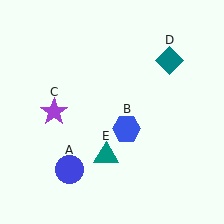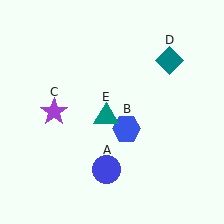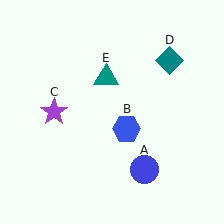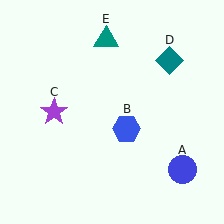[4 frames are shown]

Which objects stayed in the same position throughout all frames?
Blue hexagon (object B) and purple star (object C) and teal diamond (object D) remained stationary.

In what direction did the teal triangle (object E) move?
The teal triangle (object E) moved up.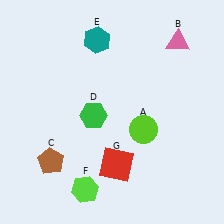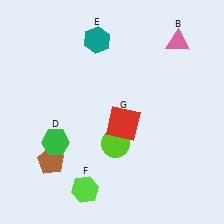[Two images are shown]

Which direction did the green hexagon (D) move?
The green hexagon (D) moved left.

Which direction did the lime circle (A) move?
The lime circle (A) moved left.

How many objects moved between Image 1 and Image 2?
3 objects moved between the two images.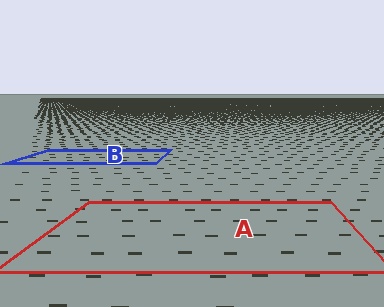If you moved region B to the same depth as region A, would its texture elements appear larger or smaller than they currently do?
They would appear larger. At a closer depth, the same texture elements are projected at a bigger on-screen size.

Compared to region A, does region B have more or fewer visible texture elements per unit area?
Region B has more texture elements per unit area — they are packed more densely because it is farther away.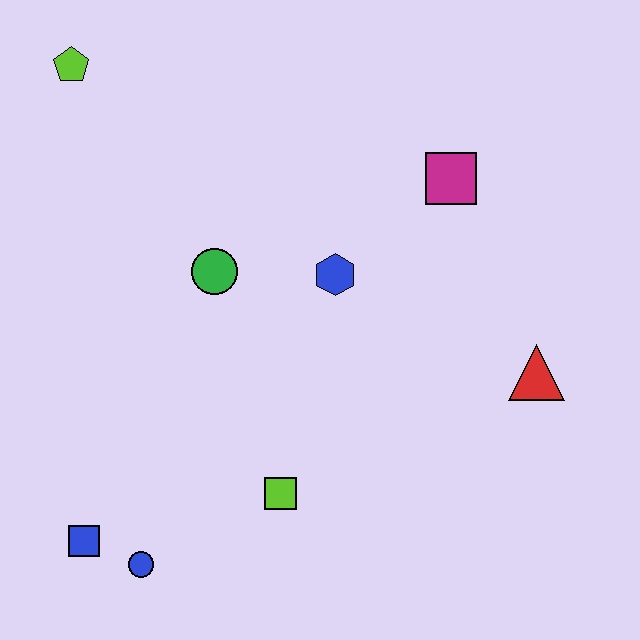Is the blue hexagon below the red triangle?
No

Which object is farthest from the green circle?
The red triangle is farthest from the green circle.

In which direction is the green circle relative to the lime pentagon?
The green circle is below the lime pentagon.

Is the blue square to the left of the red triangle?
Yes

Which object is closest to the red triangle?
The magenta square is closest to the red triangle.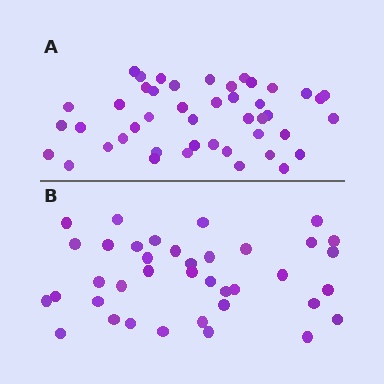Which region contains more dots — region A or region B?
Region A (the top region) has more dots.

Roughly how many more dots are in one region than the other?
Region A has roughly 8 or so more dots than region B.